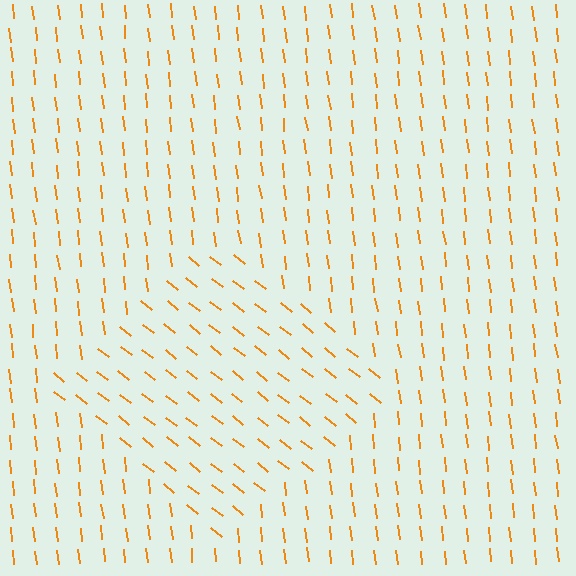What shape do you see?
I see a diamond.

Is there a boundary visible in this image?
Yes, there is a texture boundary formed by a change in line orientation.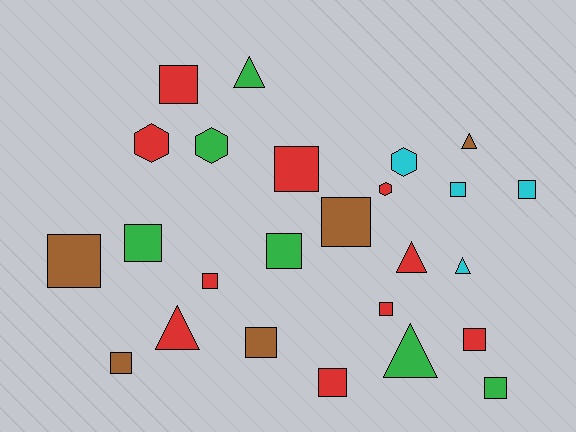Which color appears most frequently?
Red, with 10 objects.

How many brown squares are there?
There are 4 brown squares.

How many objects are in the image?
There are 25 objects.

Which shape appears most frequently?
Square, with 15 objects.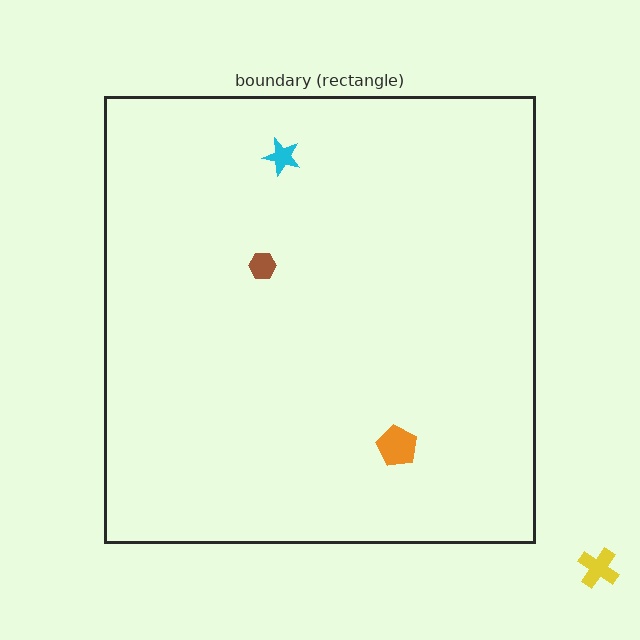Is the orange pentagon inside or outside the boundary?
Inside.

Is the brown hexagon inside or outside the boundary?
Inside.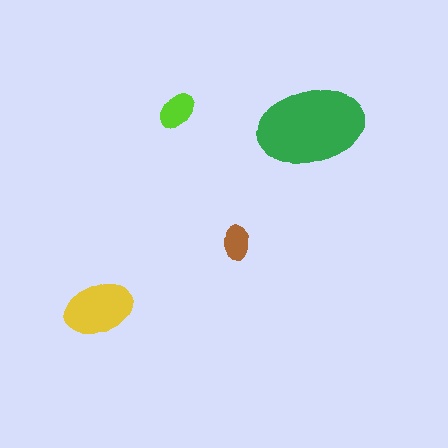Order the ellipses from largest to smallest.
the green one, the yellow one, the lime one, the brown one.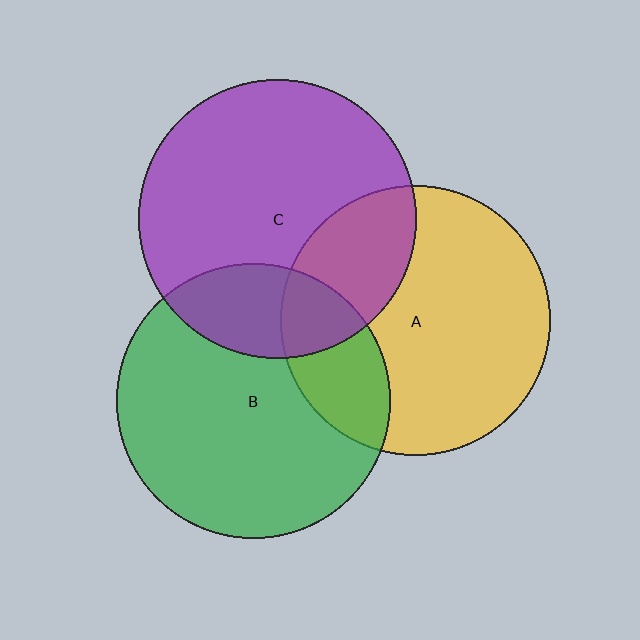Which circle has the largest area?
Circle C (purple).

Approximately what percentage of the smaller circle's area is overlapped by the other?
Approximately 25%.